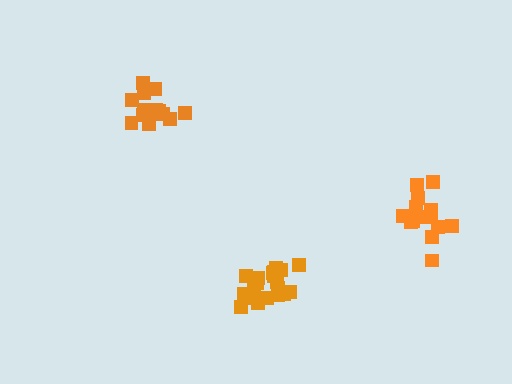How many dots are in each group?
Group 1: 16 dots, Group 2: 20 dots, Group 3: 16 dots (52 total).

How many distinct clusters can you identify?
There are 3 distinct clusters.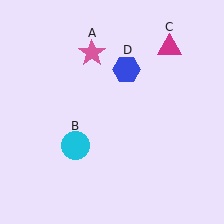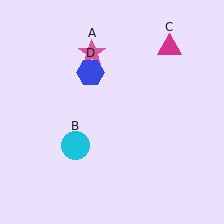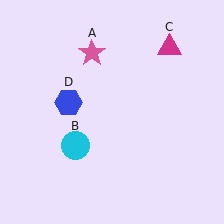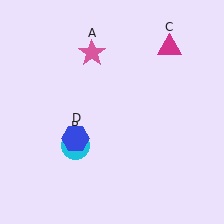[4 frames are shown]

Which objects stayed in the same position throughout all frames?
Pink star (object A) and cyan circle (object B) and magenta triangle (object C) remained stationary.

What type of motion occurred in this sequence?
The blue hexagon (object D) rotated counterclockwise around the center of the scene.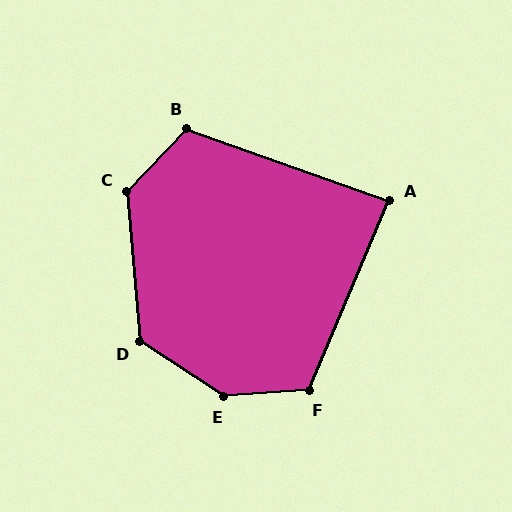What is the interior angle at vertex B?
Approximately 115 degrees (obtuse).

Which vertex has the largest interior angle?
E, at approximately 142 degrees.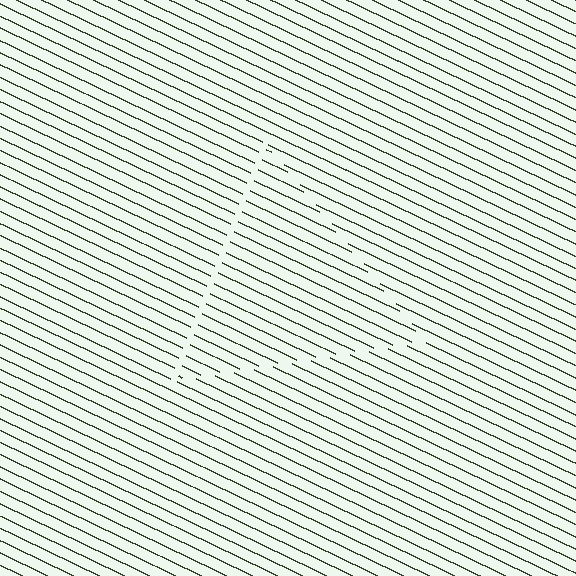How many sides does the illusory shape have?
3 sides — the line-ends trace a triangle.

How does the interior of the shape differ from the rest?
The interior of the shape contains the same grating, shifted by half a period — the contour is defined by the phase discontinuity where line-ends from the inner and outer gratings abut.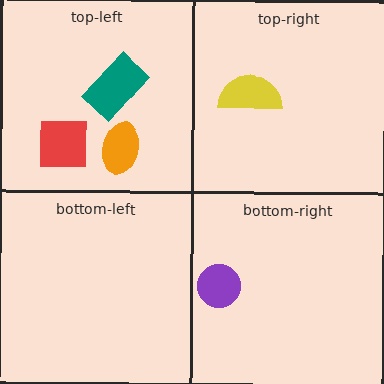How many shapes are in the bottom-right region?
1.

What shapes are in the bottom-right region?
The purple circle.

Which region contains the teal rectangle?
The top-left region.